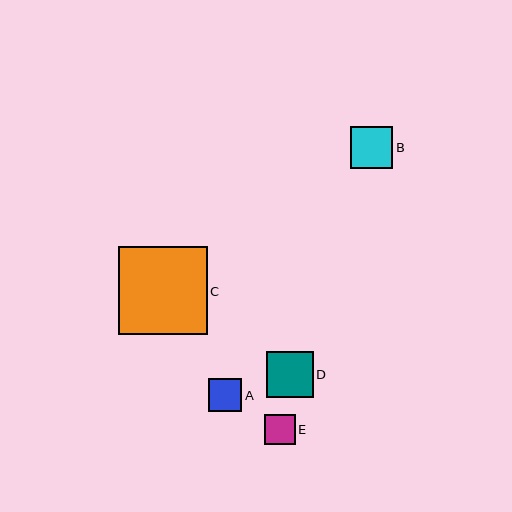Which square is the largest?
Square C is the largest with a size of approximately 89 pixels.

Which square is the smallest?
Square E is the smallest with a size of approximately 31 pixels.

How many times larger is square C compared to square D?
Square C is approximately 1.9 times the size of square D.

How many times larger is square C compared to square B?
Square C is approximately 2.1 times the size of square B.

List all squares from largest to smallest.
From largest to smallest: C, D, B, A, E.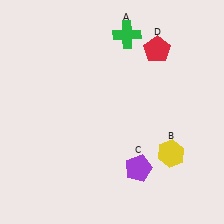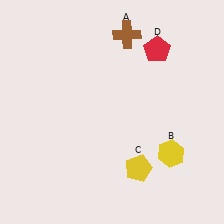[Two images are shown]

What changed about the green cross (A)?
In Image 1, A is green. In Image 2, it changed to brown.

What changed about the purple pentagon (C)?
In Image 1, C is purple. In Image 2, it changed to yellow.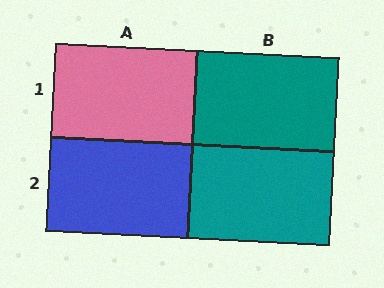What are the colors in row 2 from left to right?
Blue, teal.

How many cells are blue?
1 cell is blue.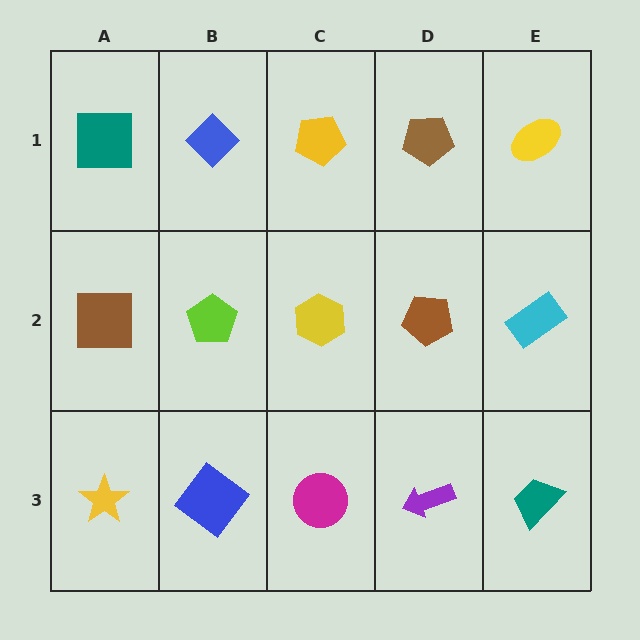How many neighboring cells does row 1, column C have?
3.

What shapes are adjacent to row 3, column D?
A brown pentagon (row 2, column D), a magenta circle (row 3, column C), a teal trapezoid (row 3, column E).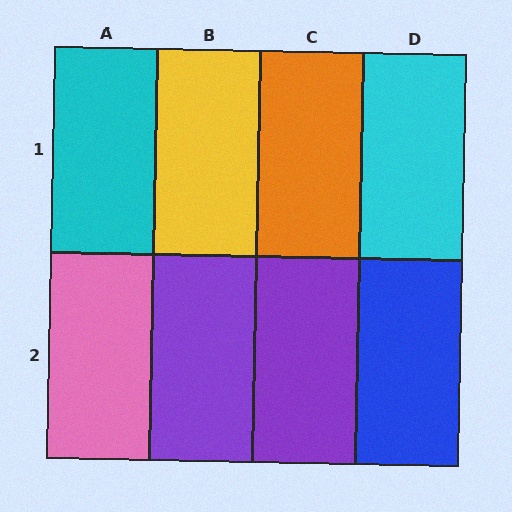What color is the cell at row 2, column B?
Purple.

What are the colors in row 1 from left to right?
Cyan, yellow, orange, cyan.